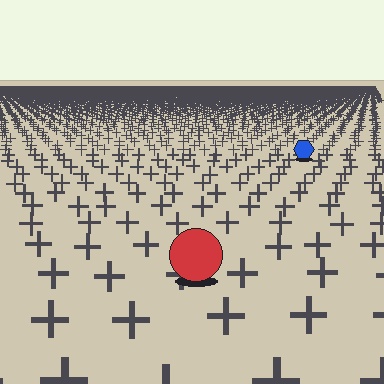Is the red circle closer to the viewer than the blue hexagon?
Yes. The red circle is closer — you can tell from the texture gradient: the ground texture is coarser near it.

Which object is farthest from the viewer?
The blue hexagon is farthest from the viewer. It appears smaller and the ground texture around it is denser.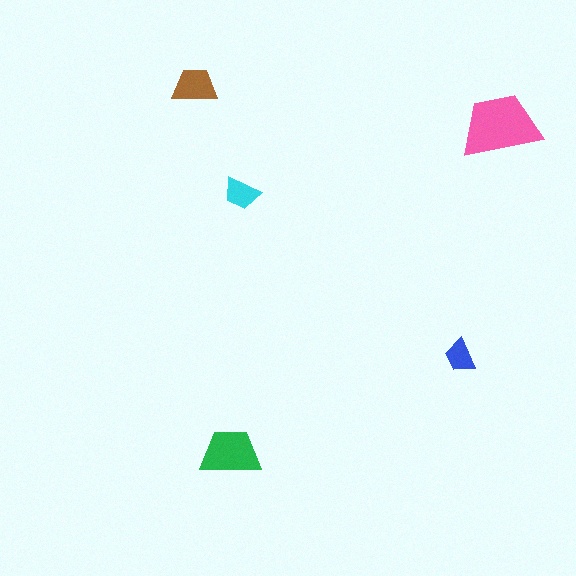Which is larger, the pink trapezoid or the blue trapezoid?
The pink one.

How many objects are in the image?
There are 5 objects in the image.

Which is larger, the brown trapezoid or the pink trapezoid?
The pink one.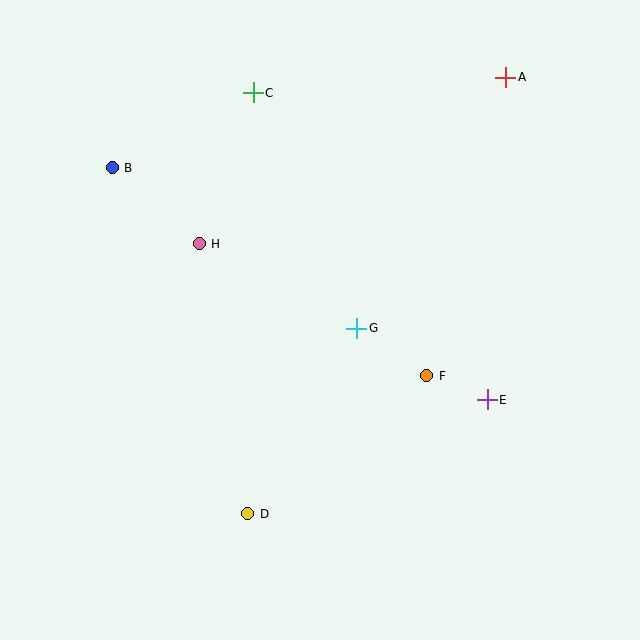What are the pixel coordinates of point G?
Point G is at (357, 328).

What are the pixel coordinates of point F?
Point F is at (427, 376).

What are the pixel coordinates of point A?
Point A is at (506, 77).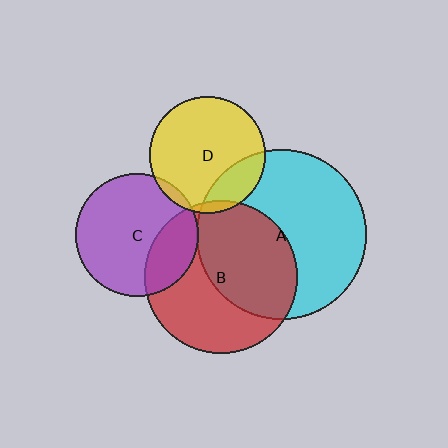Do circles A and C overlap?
Yes.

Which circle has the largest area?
Circle A (cyan).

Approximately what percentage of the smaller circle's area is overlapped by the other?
Approximately 5%.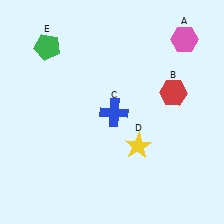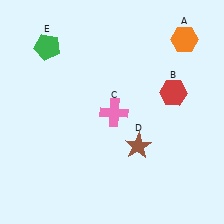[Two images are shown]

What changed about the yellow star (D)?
In Image 1, D is yellow. In Image 2, it changed to brown.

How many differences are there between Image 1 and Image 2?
There are 3 differences between the two images.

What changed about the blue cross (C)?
In Image 1, C is blue. In Image 2, it changed to pink.